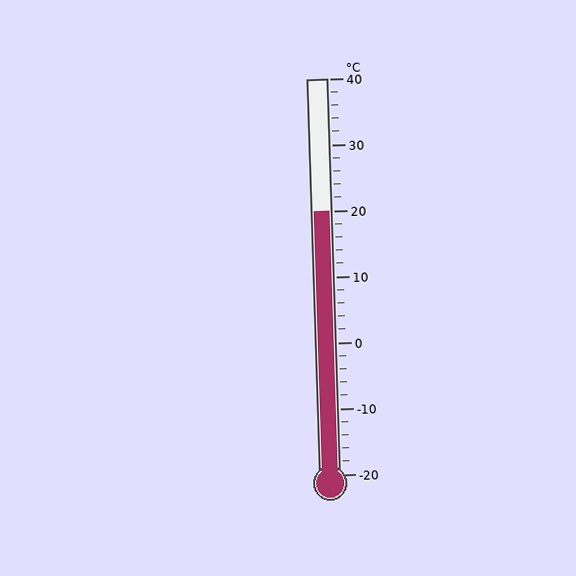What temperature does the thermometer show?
The thermometer shows approximately 20°C.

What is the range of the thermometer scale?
The thermometer scale ranges from -20°C to 40°C.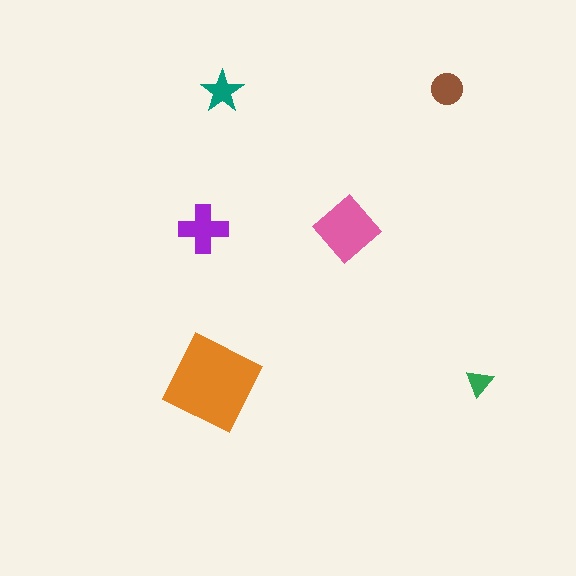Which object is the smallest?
The green triangle.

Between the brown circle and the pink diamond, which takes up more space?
The pink diamond.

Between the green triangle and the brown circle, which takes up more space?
The brown circle.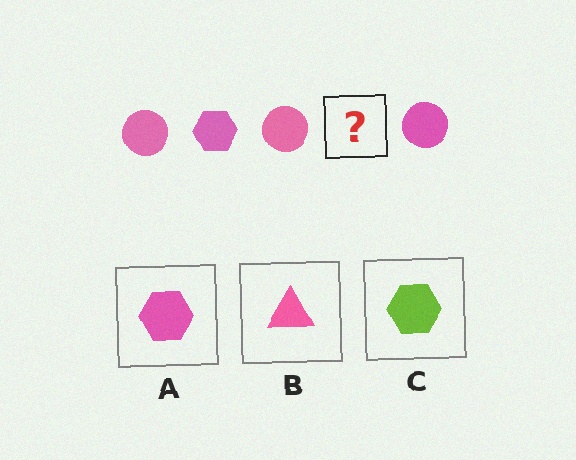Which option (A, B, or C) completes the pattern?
A.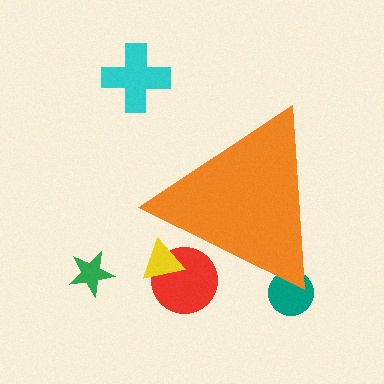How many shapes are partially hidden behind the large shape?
3 shapes are partially hidden.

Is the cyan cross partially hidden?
No, the cyan cross is fully visible.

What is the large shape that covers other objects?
An orange triangle.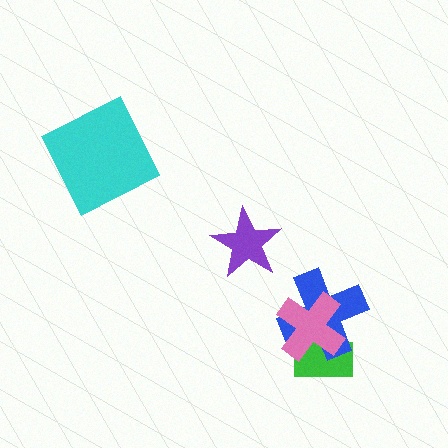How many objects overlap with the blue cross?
2 objects overlap with the blue cross.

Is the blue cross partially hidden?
Yes, it is partially covered by another shape.